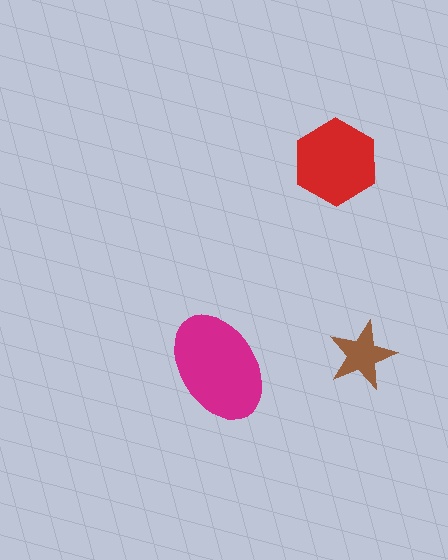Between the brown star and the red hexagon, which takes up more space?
The red hexagon.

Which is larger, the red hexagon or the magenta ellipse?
The magenta ellipse.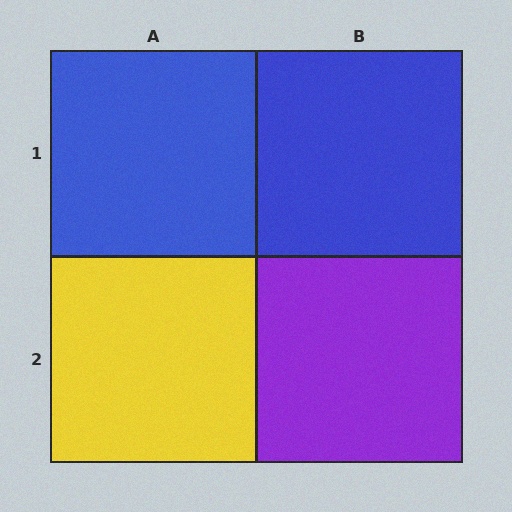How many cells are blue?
2 cells are blue.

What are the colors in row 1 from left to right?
Blue, blue.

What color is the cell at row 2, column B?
Purple.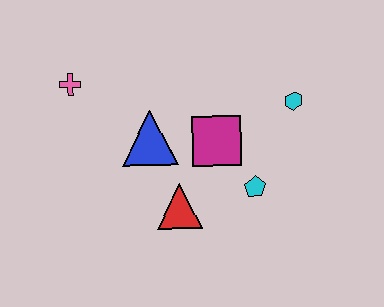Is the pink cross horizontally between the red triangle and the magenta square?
No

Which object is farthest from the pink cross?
The cyan hexagon is farthest from the pink cross.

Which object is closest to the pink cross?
The blue triangle is closest to the pink cross.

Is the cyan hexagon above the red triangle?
Yes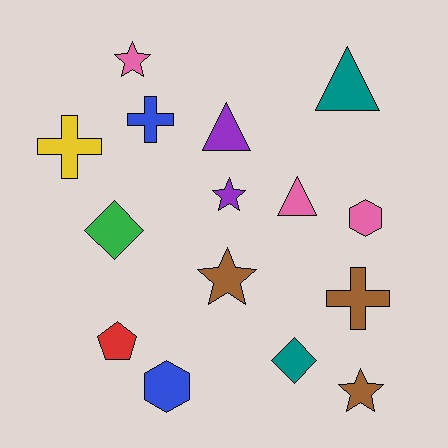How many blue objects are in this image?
There are 2 blue objects.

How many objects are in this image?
There are 15 objects.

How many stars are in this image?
There are 4 stars.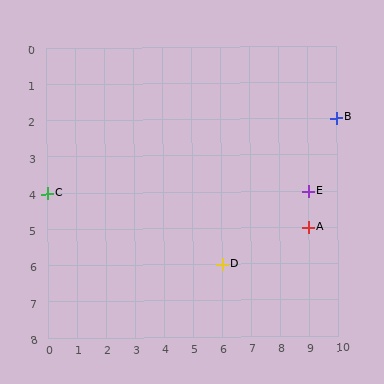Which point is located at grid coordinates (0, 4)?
Point C is at (0, 4).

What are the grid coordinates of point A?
Point A is at grid coordinates (9, 5).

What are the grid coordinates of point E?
Point E is at grid coordinates (9, 4).